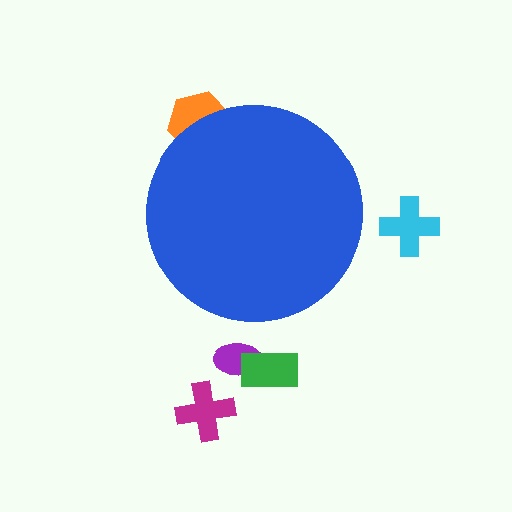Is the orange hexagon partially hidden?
Yes, the orange hexagon is partially hidden behind the blue circle.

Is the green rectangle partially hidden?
No, the green rectangle is fully visible.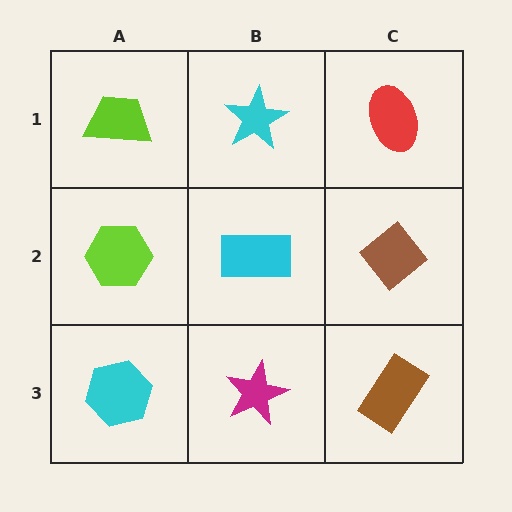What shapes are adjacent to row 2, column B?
A cyan star (row 1, column B), a magenta star (row 3, column B), a lime hexagon (row 2, column A), a brown diamond (row 2, column C).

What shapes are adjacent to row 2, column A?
A lime trapezoid (row 1, column A), a cyan hexagon (row 3, column A), a cyan rectangle (row 2, column B).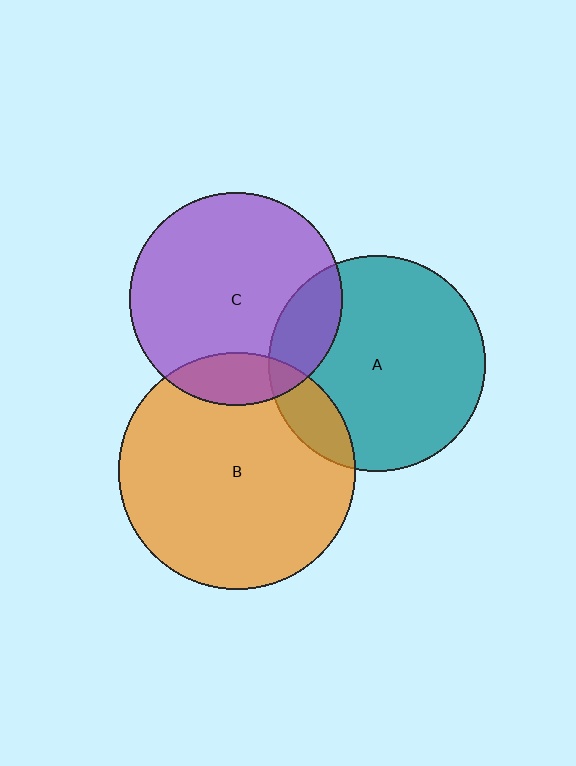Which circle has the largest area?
Circle B (orange).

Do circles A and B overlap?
Yes.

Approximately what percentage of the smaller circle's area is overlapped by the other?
Approximately 15%.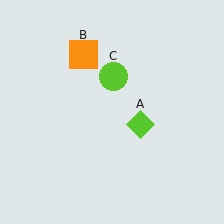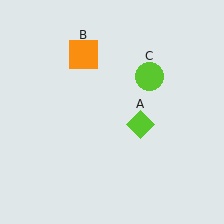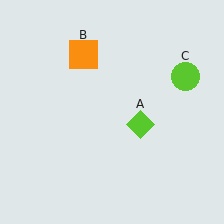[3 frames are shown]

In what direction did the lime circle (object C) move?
The lime circle (object C) moved right.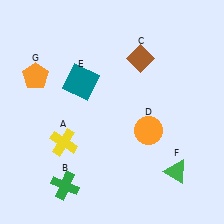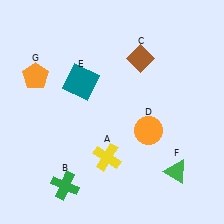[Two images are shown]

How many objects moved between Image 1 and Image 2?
1 object moved between the two images.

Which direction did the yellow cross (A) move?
The yellow cross (A) moved right.